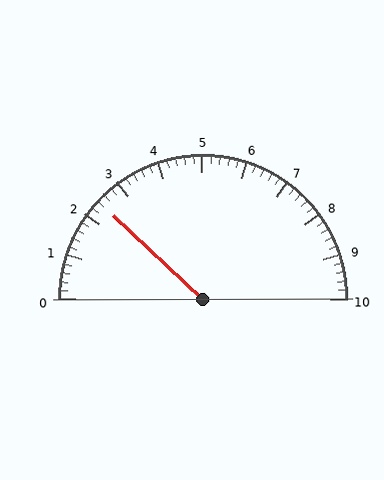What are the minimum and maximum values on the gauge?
The gauge ranges from 0 to 10.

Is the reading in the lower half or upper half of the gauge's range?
The reading is in the lower half of the range (0 to 10).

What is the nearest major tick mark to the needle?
The nearest major tick mark is 2.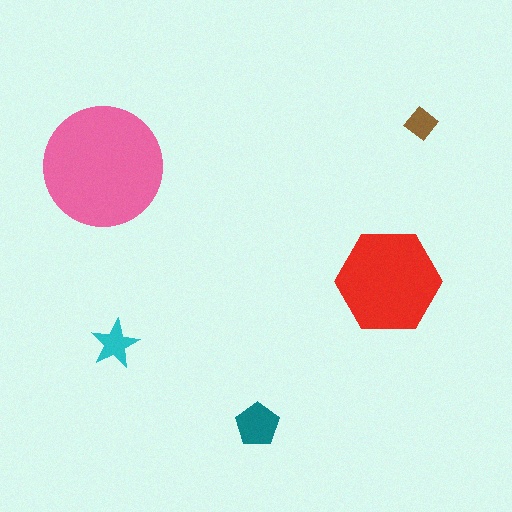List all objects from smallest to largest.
The brown diamond, the cyan star, the teal pentagon, the red hexagon, the pink circle.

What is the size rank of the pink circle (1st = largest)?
1st.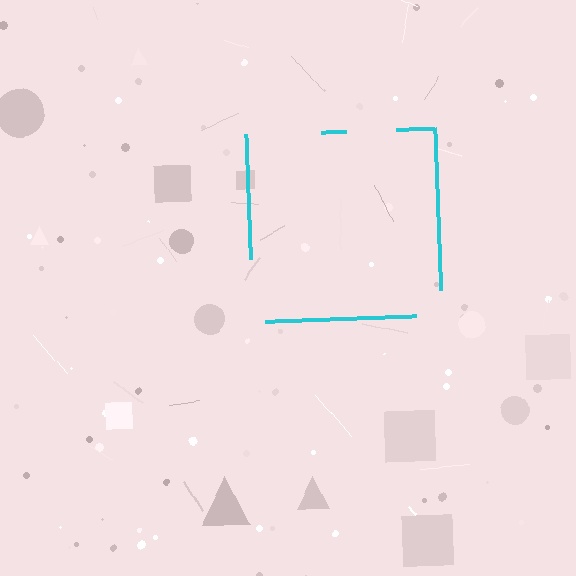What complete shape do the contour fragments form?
The contour fragments form a square.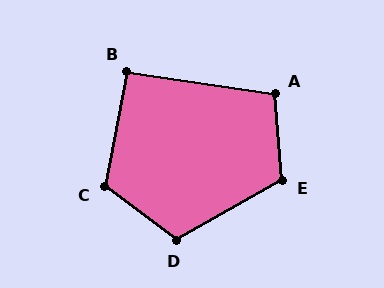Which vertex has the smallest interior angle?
B, at approximately 93 degrees.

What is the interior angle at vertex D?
Approximately 114 degrees (obtuse).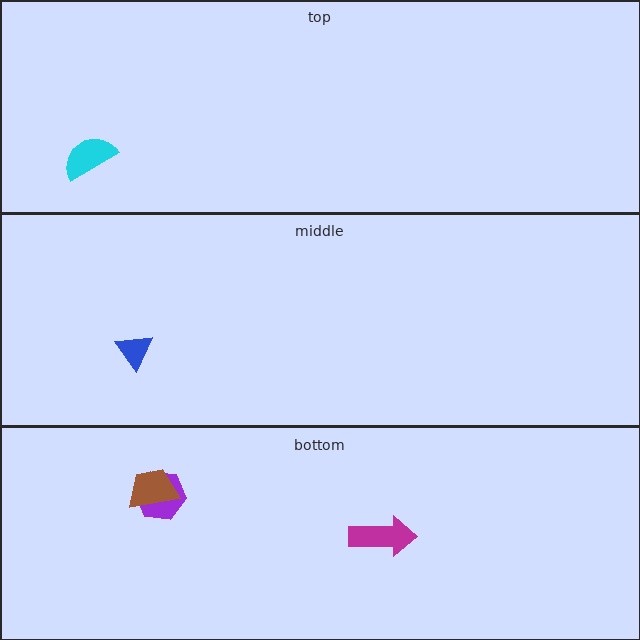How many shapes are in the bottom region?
3.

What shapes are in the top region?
The cyan semicircle.